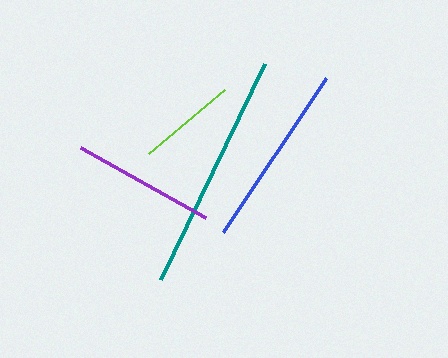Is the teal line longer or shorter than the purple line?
The teal line is longer than the purple line.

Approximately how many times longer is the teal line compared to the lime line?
The teal line is approximately 2.4 times the length of the lime line.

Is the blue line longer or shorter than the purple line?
The blue line is longer than the purple line.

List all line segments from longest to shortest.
From longest to shortest: teal, blue, purple, lime.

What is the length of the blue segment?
The blue segment is approximately 185 pixels long.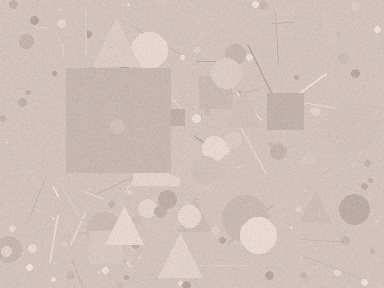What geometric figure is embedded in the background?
A square is embedded in the background.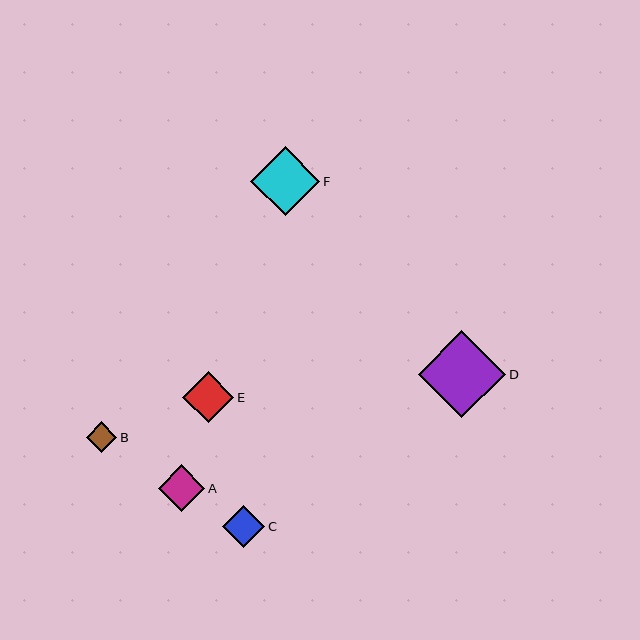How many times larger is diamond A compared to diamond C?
Diamond A is approximately 1.1 times the size of diamond C.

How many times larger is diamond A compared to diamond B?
Diamond A is approximately 1.5 times the size of diamond B.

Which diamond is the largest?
Diamond D is the largest with a size of approximately 88 pixels.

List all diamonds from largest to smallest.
From largest to smallest: D, F, E, A, C, B.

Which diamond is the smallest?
Diamond B is the smallest with a size of approximately 31 pixels.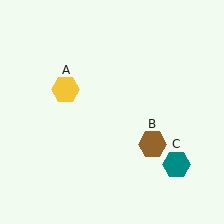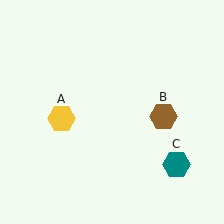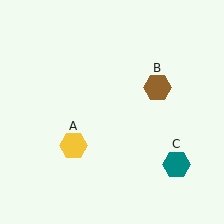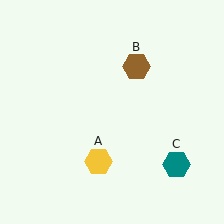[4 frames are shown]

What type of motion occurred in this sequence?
The yellow hexagon (object A), brown hexagon (object B) rotated counterclockwise around the center of the scene.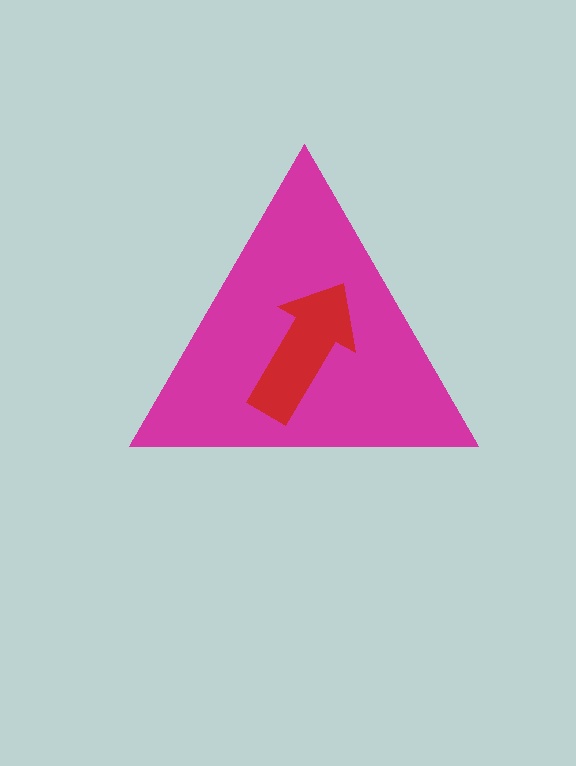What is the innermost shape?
The red arrow.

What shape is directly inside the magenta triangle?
The red arrow.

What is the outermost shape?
The magenta triangle.